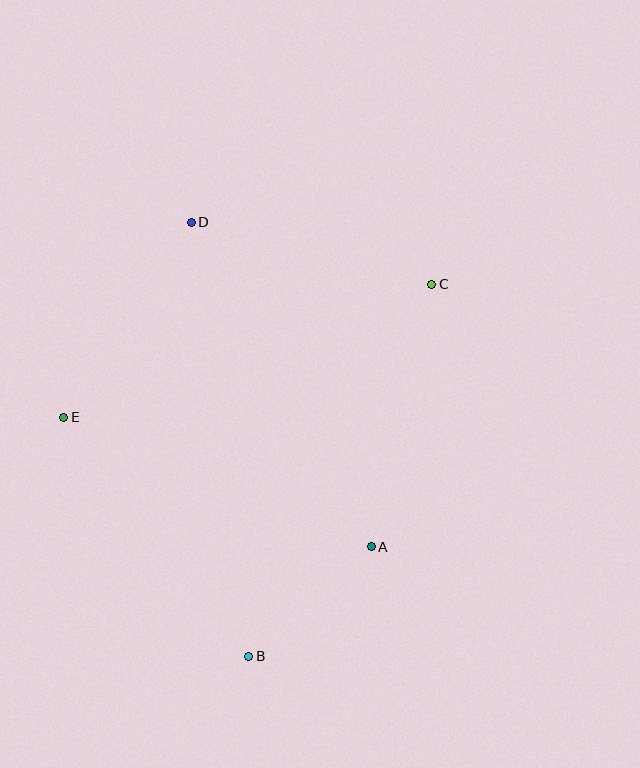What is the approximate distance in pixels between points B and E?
The distance between B and E is approximately 302 pixels.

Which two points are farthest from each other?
Points B and D are farthest from each other.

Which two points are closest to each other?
Points A and B are closest to each other.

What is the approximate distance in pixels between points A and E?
The distance between A and E is approximately 334 pixels.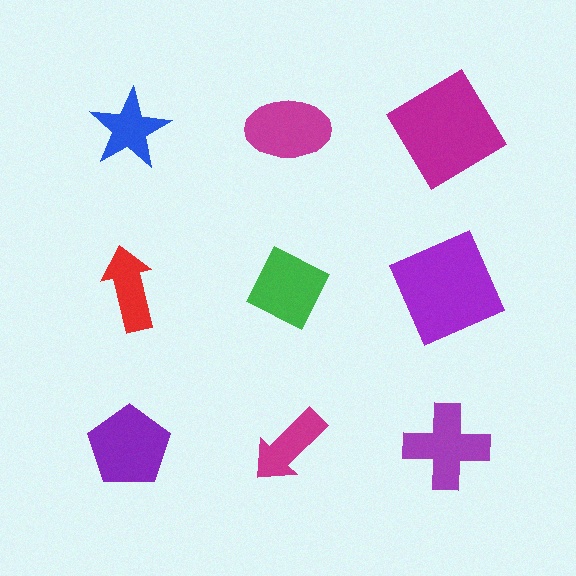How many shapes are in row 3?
3 shapes.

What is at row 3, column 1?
A purple pentagon.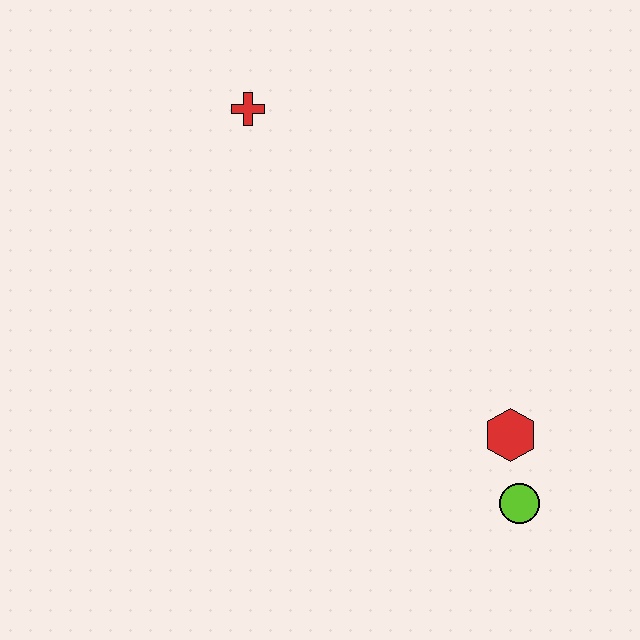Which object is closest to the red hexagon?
The lime circle is closest to the red hexagon.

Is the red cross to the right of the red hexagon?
No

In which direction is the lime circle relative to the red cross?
The lime circle is below the red cross.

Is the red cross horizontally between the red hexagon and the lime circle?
No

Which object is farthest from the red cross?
The lime circle is farthest from the red cross.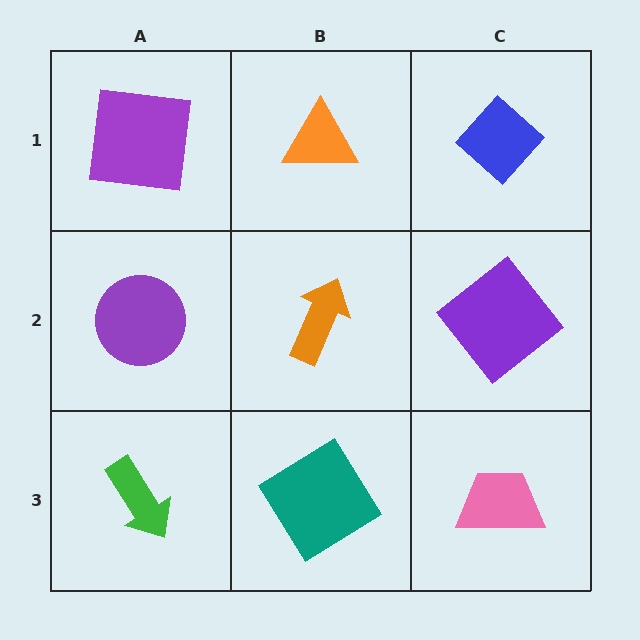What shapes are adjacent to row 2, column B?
An orange triangle (row 1, column B), a teal diamond (row 3, column B), a purple circle (row 2, column A), a purple diamond (row 2, column C).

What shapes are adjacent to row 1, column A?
A purple circle (row 2, column A), an orange triangle (row 1, column B).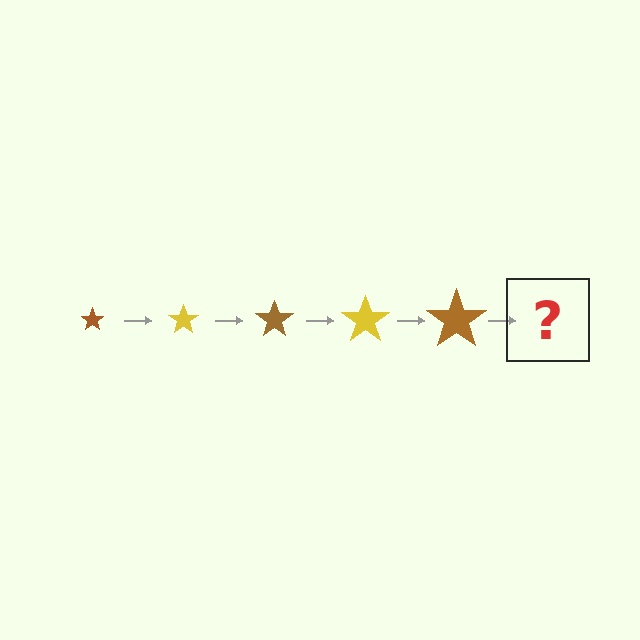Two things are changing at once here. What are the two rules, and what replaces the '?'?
The two rules are that the star grows larger each step and the color cycles through brown and yellow. The '?' should be a yellow star, larger than the previous one.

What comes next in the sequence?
The next element should be a yellow star, larger than the previous one.